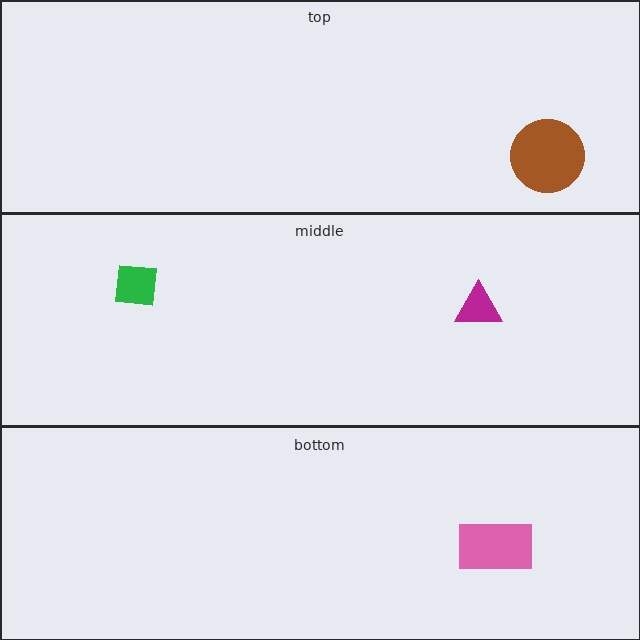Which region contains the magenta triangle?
The middle region.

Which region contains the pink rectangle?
The bottom region.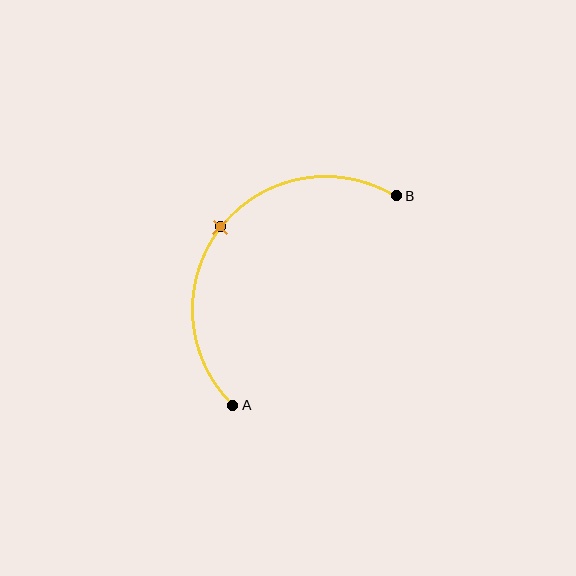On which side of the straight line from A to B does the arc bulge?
The arc bulges above and to the left of the straight line connecting A and B.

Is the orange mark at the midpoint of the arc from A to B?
Yes. The orange mark lies on the arc at equal arc-length from both A and B — it is the arc midpoint.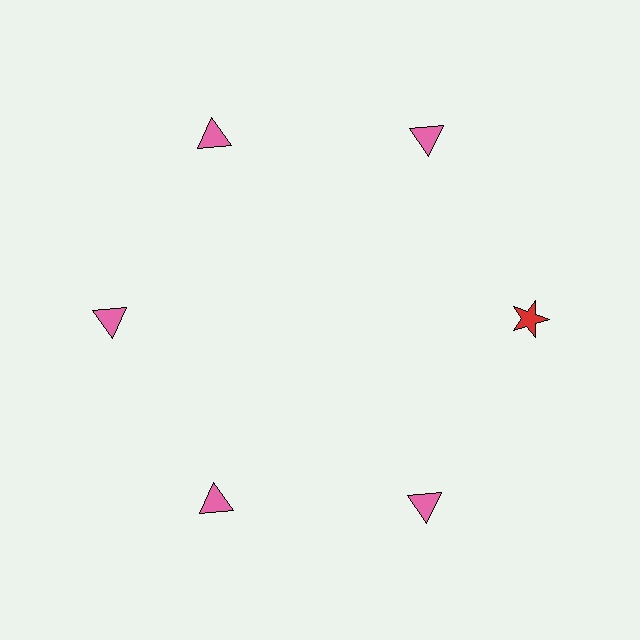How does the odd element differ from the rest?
It differs in both color (red instead of pink) and shape (star instead of triangle).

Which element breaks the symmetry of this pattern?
The red star at roughly the 3 o'clock position breaks the symmetry. All other shapes are pink triangles.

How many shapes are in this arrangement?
There are 6 shapes arranged in a ring pattern.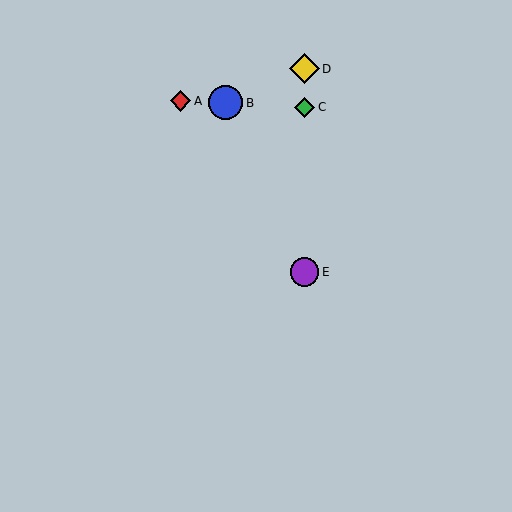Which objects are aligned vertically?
Objects C, D, E are aligned vertically.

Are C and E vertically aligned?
Yes, both are at x≈305.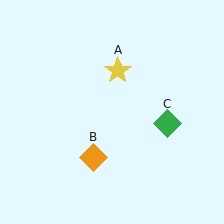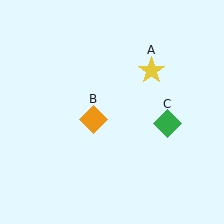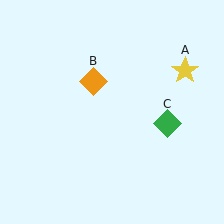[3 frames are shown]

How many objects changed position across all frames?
2 objects changed position: yellow star (object A), orange diamond (object B).